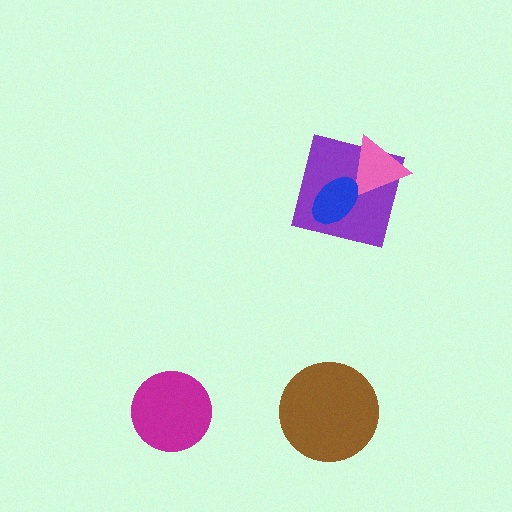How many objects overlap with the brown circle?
0 objects overlap with the brown circle.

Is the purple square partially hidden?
Yes, it is partially covered by another shape.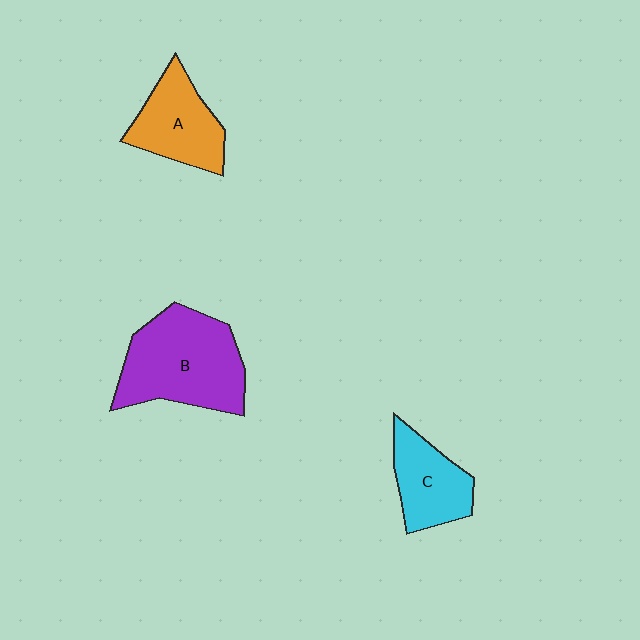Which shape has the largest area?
Shape B (purple).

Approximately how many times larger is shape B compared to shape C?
Approximately 1.8 times.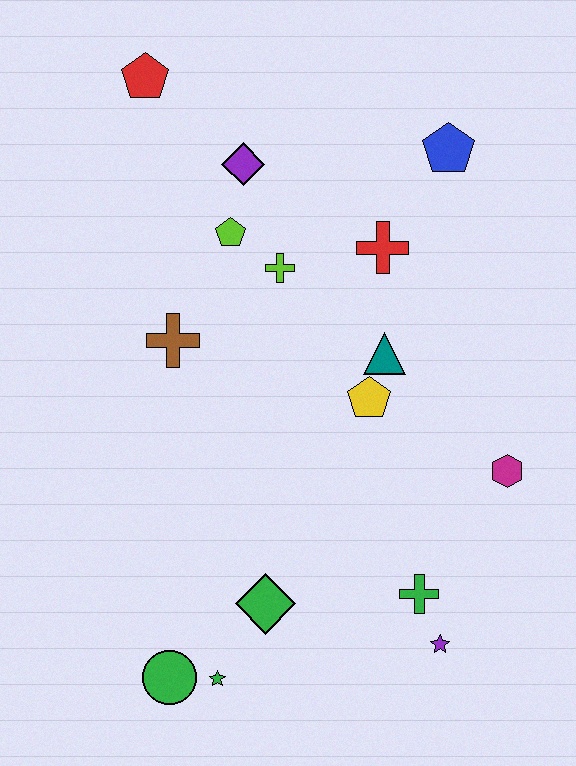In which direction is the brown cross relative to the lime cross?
The brown cross is to the left of the lime cross.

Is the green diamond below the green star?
No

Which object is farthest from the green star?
The red pentagon is farthest from the green star.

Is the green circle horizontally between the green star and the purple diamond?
No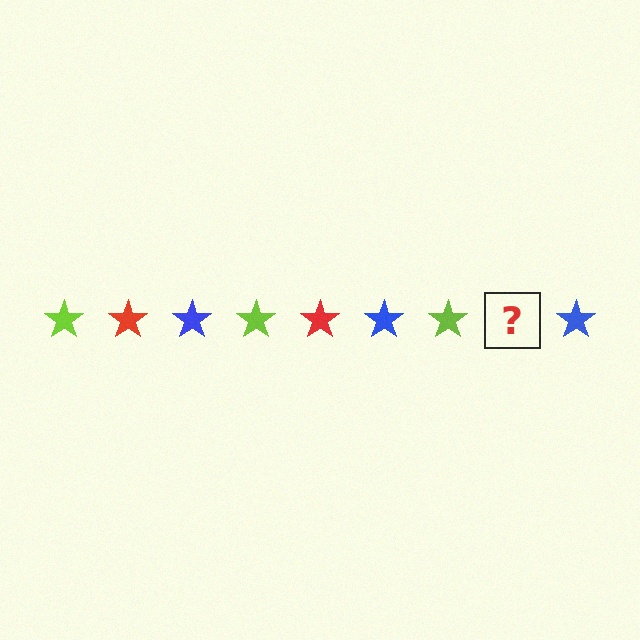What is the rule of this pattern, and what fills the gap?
The rule is that the pattern cycles through lime, red, blue stars. The gap should be filled with a red star.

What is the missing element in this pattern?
The missing element is a red star.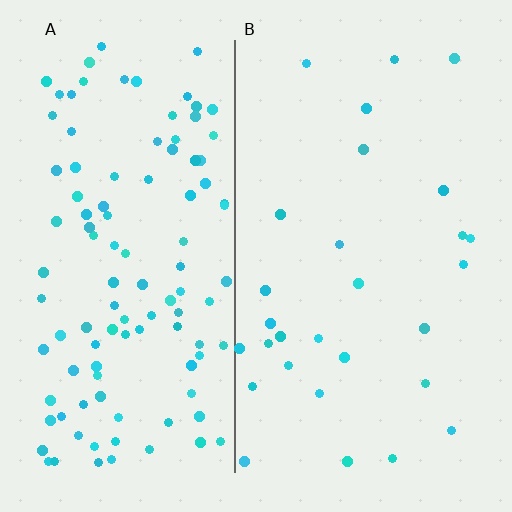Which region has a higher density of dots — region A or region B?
A (the left).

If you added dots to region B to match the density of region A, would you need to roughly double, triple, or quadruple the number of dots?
Approximately quadruple.